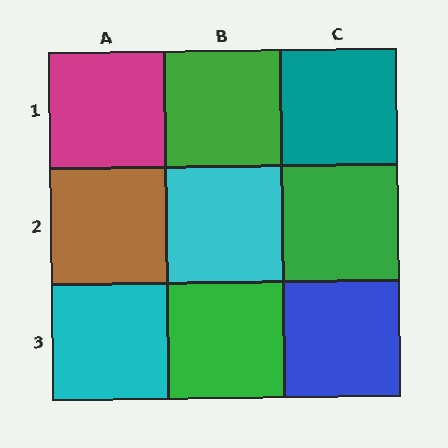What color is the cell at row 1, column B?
Green.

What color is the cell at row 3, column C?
Blue.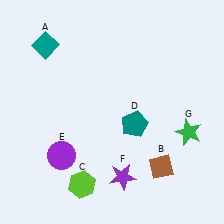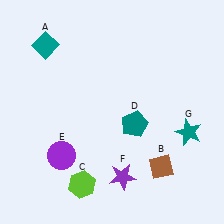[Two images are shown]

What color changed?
The star (G) changed from green in Image 1 to teal in Image 2.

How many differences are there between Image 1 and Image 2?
There is 1 difference between the two images.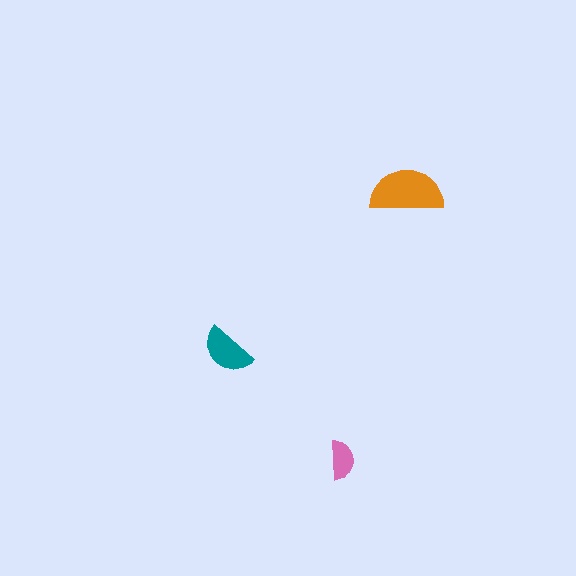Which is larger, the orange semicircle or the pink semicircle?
The orange one.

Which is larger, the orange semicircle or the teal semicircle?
The orange one.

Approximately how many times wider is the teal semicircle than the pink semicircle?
About 1.5 times wider.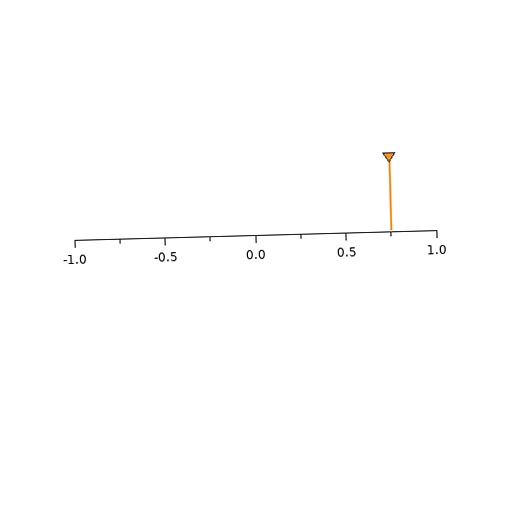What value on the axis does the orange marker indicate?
The marker indicates approximately 0.75.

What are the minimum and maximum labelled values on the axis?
The axis runs from -1.0 to 1.0.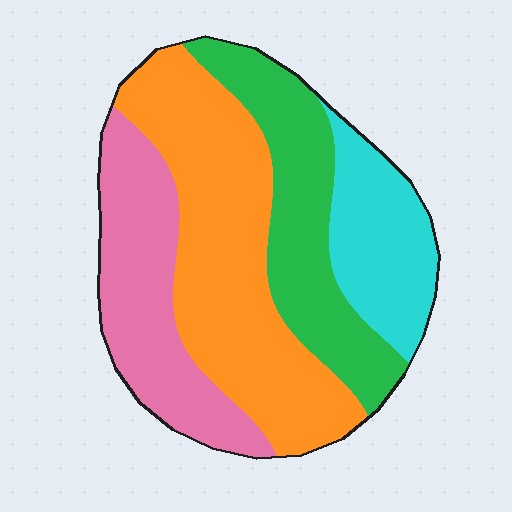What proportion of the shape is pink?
Pink takes up about one quarter (1/4) of the shape.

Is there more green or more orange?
Orange.